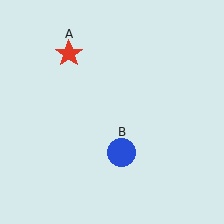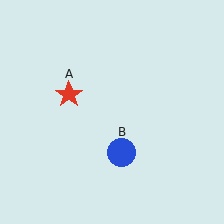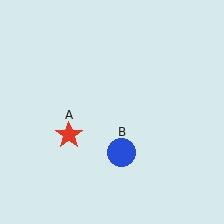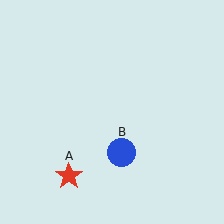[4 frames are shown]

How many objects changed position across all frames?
1 object changed position: red star (object A).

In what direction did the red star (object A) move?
The red star (object A) moved down.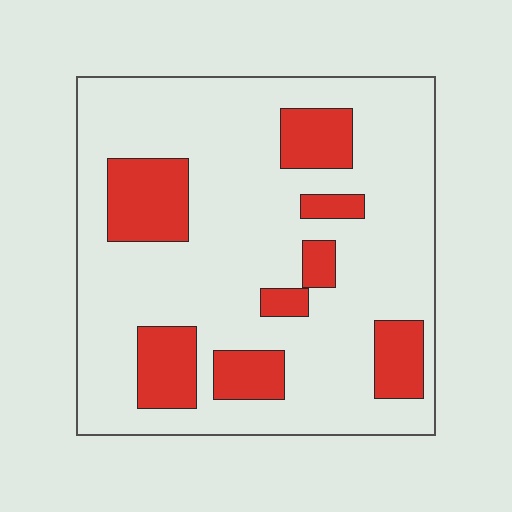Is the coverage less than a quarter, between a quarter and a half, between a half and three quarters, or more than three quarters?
Less than a quarter.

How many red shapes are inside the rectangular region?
8.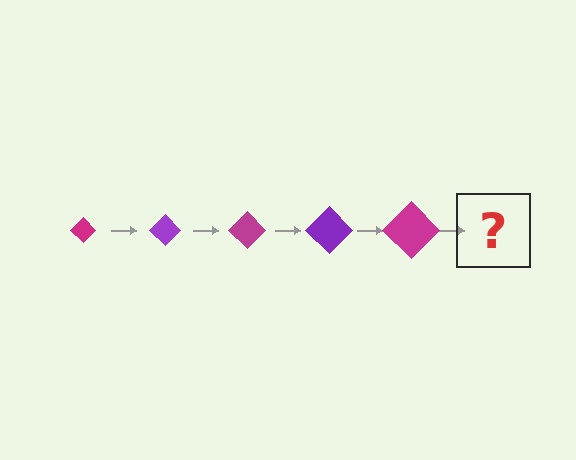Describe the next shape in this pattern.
It should be a purple diamond, larger than the previous one.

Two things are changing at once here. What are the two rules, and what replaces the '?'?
The two rules are that the diamond grows larger each step and the color cycles through magenta and purple. The '?' should be a purple diamond, larger than the previous one.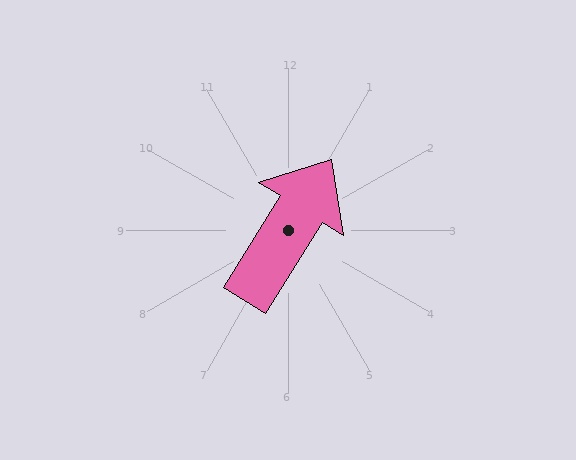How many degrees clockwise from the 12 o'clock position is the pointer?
Approximately 32 degrees.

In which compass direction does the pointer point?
Northeast.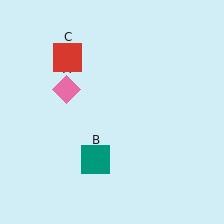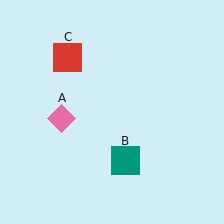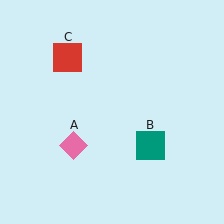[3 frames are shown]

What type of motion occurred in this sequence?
The pink diamond (object A), teal square (object B) rotated counterclockwise around the center of the scene.